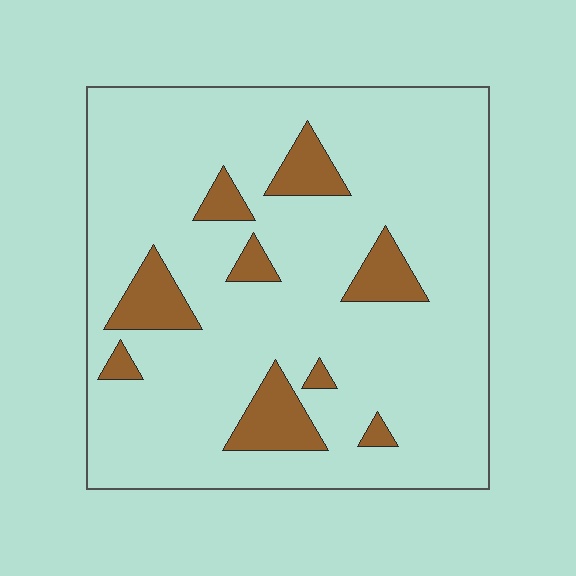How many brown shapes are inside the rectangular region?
9.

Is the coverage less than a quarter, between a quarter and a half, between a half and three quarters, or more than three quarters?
Less than a quarter.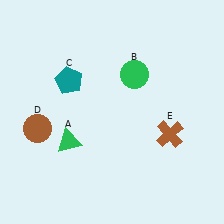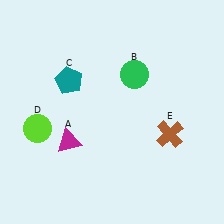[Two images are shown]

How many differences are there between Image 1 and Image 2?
There are 2 differences between the two images.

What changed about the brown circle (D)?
In Image 1, D is brown. In Image 2, it changed to lime.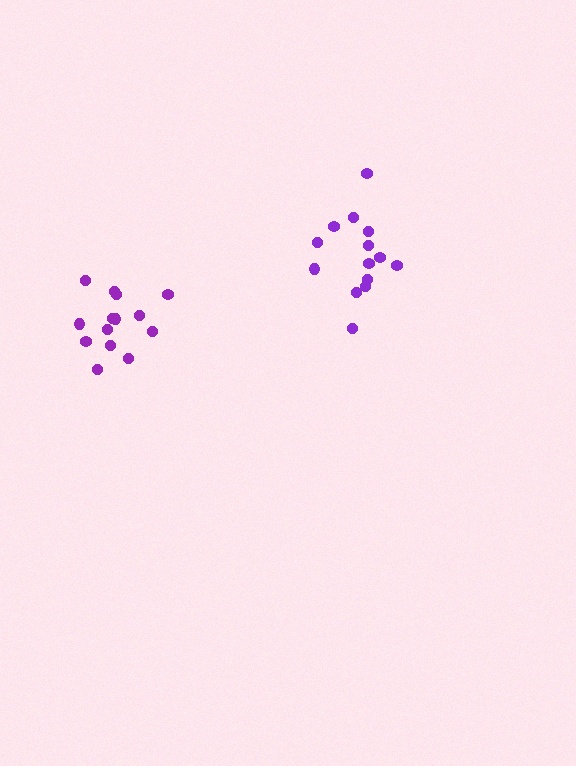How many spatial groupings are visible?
There are 2 spatial groupings.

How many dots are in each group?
Group 1: 14 dots, Group 2: 14 dots (28 total).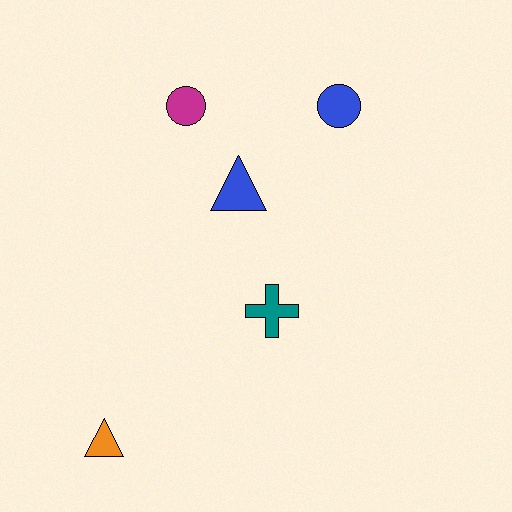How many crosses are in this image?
There is 1 cross.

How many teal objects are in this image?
There is 1 teal object.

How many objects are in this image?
There are 5 objects.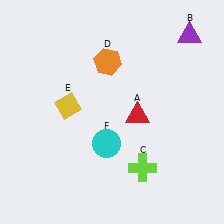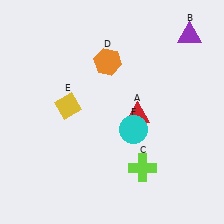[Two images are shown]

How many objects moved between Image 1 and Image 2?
1 object moved between the two images.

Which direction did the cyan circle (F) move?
The cyan circle (F) moved right.